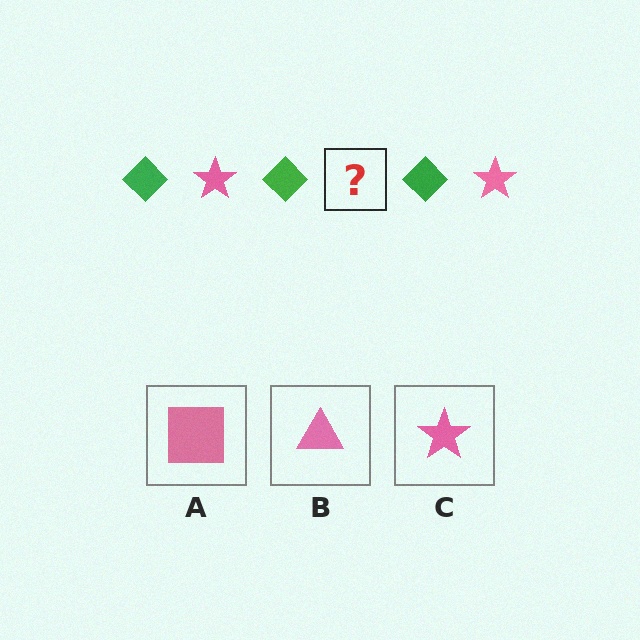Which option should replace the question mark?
Option C.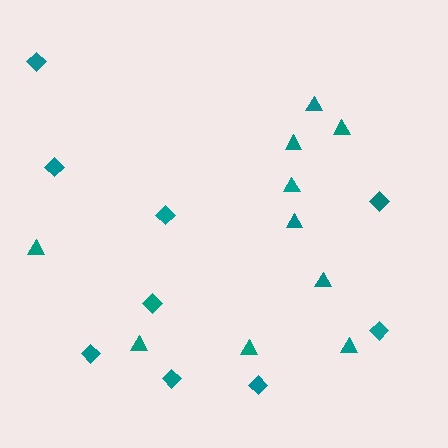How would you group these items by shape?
There are 2 groups: one group of diamonds (9) and one group of triangles (10).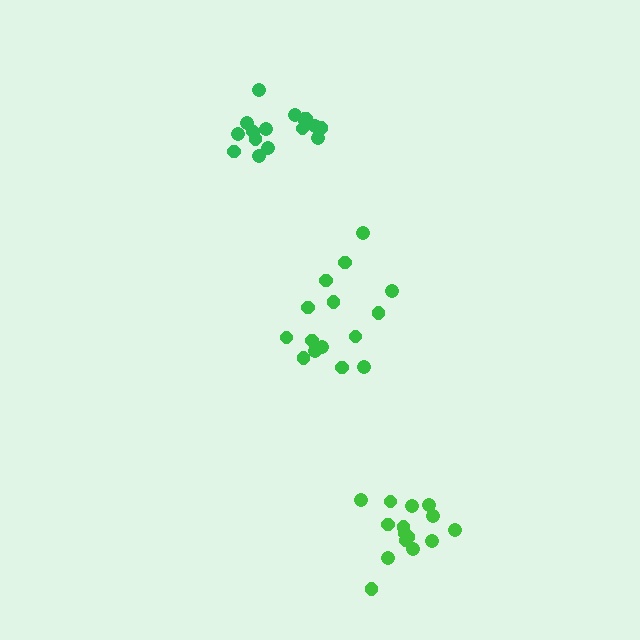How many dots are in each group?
Group 1: 15 dots, Group 2: 16 dots, Group 3: 15 dots (46 total).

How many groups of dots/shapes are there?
There are 3 groups.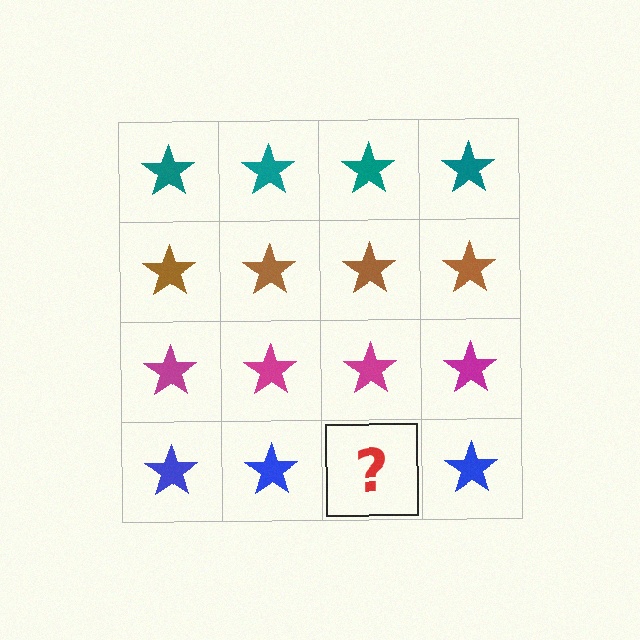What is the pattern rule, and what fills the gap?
The rule is that each row has a consistent color. The gap should be filled with a blue star.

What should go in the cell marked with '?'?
The missing cell should contain a blue star.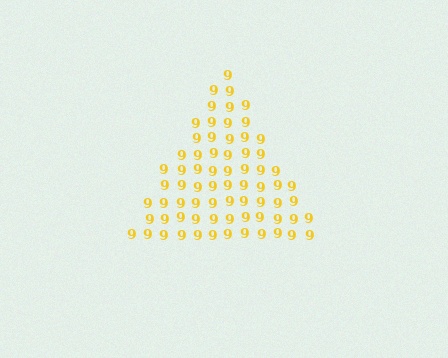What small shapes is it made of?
It is made of small digit 9's.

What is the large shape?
The large shape is a triangle.